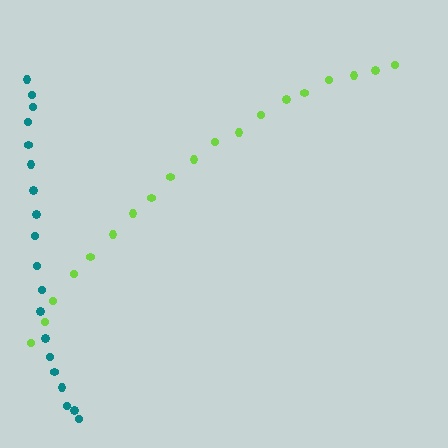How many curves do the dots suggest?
There are 2 distinct paths.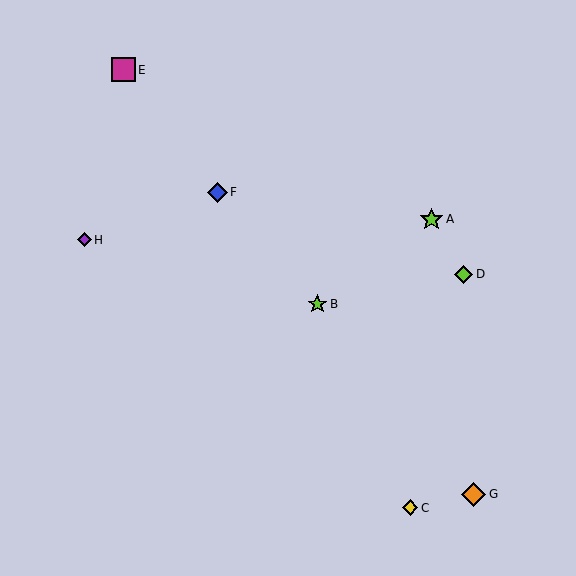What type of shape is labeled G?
Shape G is an orange diamond.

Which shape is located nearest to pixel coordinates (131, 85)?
The magenta square (labeled E) at (123, 70) is nearest to that location.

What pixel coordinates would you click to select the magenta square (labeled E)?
Click at (123, 70) to select the magenta square E.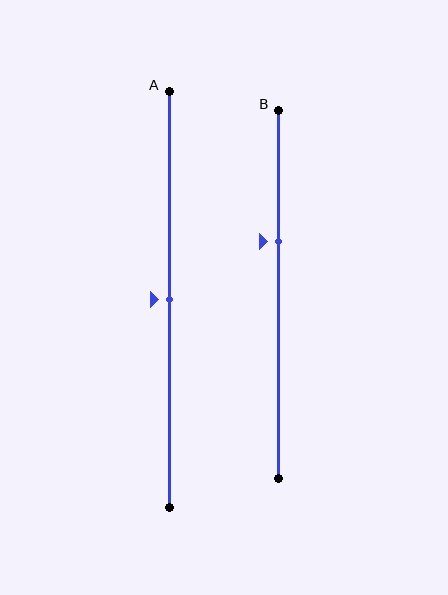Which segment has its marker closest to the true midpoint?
Segment A has its marker closest to the true midpoint.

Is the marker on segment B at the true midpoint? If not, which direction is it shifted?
No, the marker on segment B is shifted upward by about 14% of the segment length.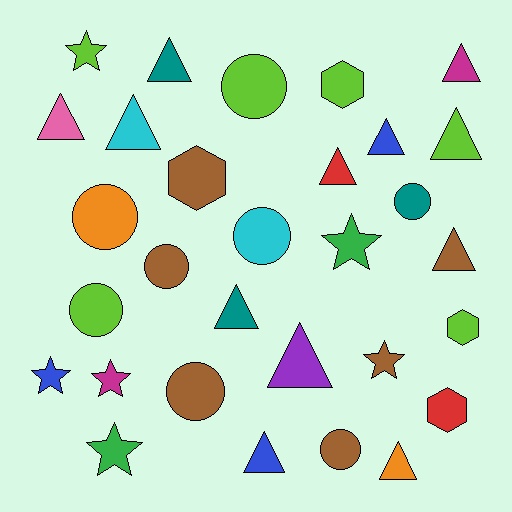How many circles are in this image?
There are 8 circles.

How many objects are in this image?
There are 30 objects.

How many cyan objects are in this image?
There are 2 cyan objects.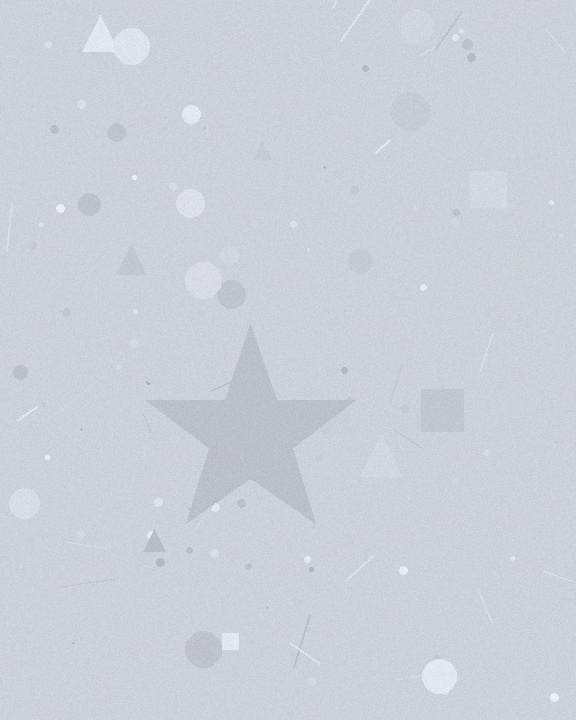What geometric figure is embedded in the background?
A star is embedded in the background.